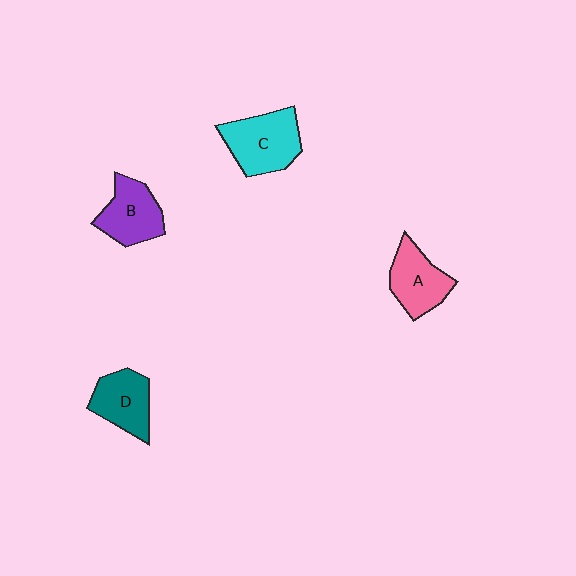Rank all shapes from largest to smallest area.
From largest to smallest: C (cyan), B (purple), A (pink), D (teal).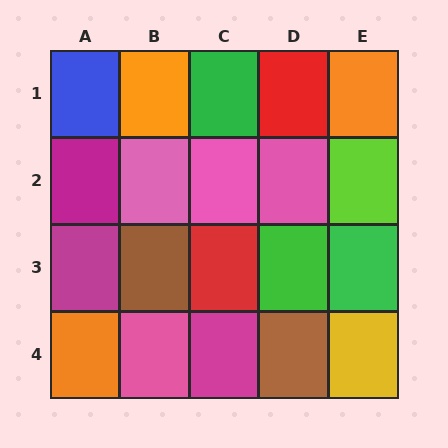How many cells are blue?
1 cell is blue.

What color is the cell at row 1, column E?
Orange.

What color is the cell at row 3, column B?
Brown.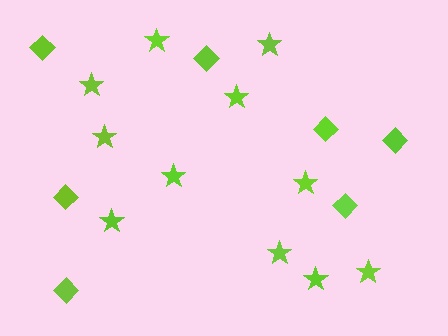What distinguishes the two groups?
There are 2 groups: one group of diamonds (7) and one group of stars (11).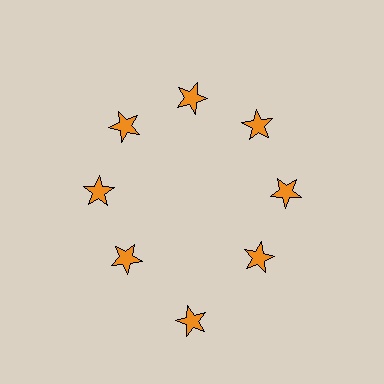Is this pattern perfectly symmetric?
No. The 8 orange stars are arranged in a ring, but one element near the 6 o'clock position is pushed outward from the center, breaking the 8-fold rotational symmetry.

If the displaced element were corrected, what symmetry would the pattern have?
It would have 8-fold rotational symmetry — the pattern would map onto itself every 45 degrees.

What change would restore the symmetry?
The symmetry would be restored by moving it inward, back onto the ring so that all 8 stars sit at equal angles and equal distance from the center.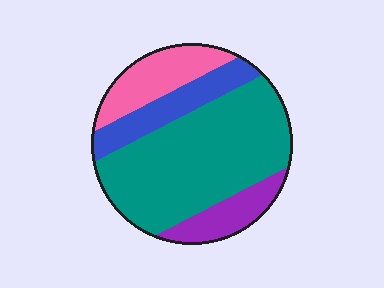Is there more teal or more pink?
Teal.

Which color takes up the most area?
Teal, at roughly 55%.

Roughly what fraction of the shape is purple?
Purple takes up about one eighth (1/8) of the shape.